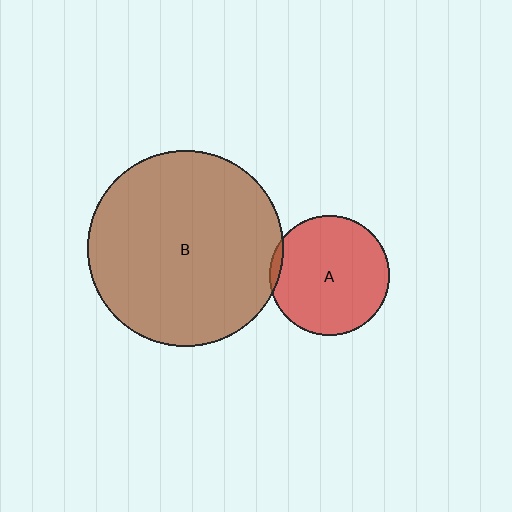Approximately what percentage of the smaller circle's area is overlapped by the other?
Approximately 5%.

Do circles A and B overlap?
Yes.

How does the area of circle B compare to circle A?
Approximately 2.7 times.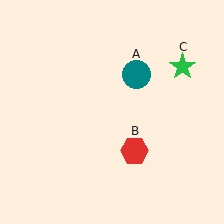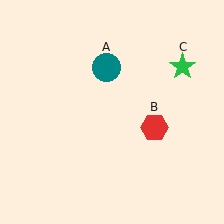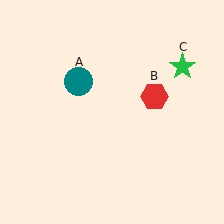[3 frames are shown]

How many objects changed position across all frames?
2 objects changed position: teal circle (object A), red hexagon (object B).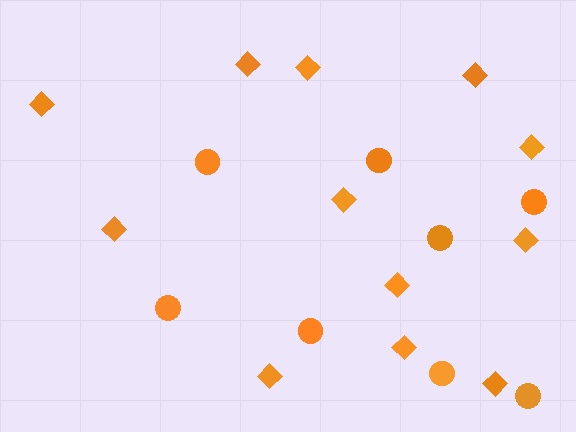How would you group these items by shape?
There are 2 groups: one group of diamonds (12) and one group of circles (8).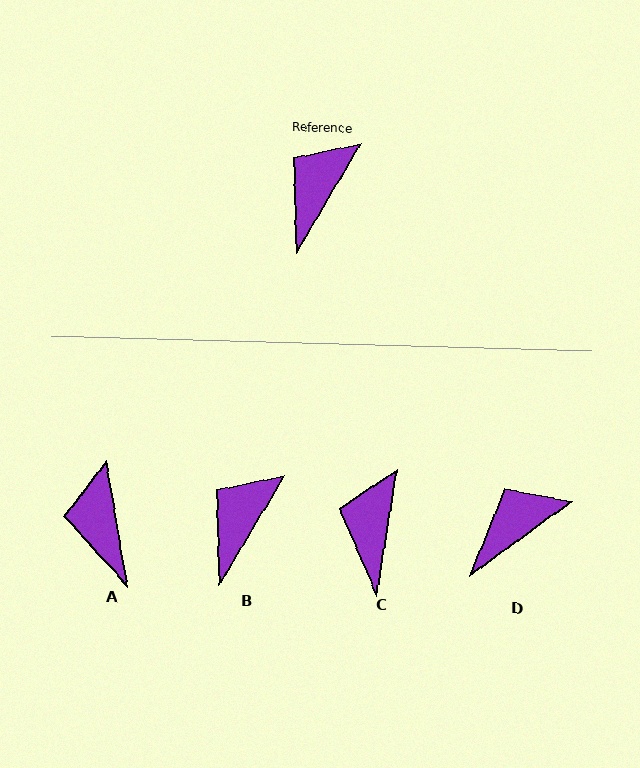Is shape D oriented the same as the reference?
No, it is off by about 23 degrees.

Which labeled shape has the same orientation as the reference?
B.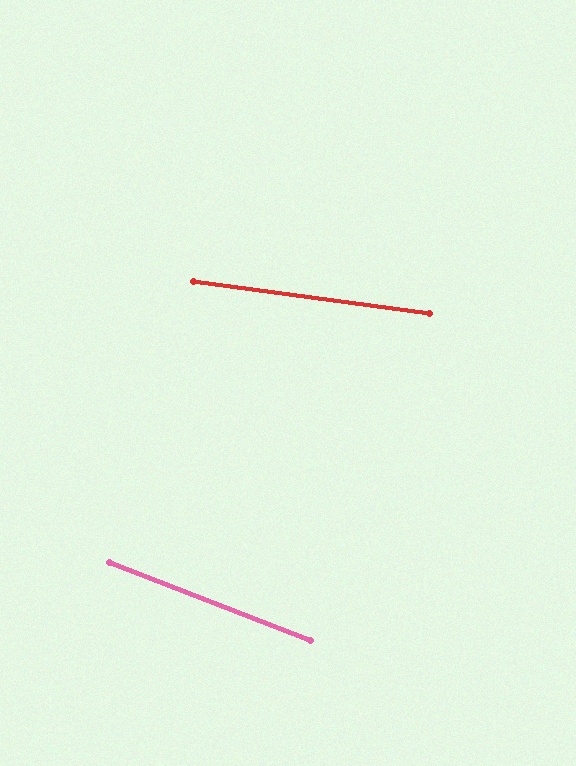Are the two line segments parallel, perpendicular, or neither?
Neither parallel nor perpendicular — they differ by about 13°.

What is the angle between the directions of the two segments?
Approximately 13 degrees.